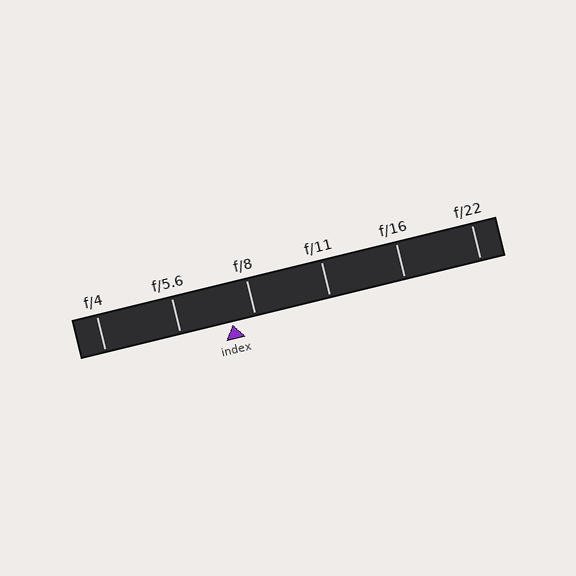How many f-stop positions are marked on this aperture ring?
There are 6 f-stop positions marked.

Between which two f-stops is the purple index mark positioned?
The index mark is between f/5.6 and f/8.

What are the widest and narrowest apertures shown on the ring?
The widest aperture shown is f/4 and the narrowest is f/22.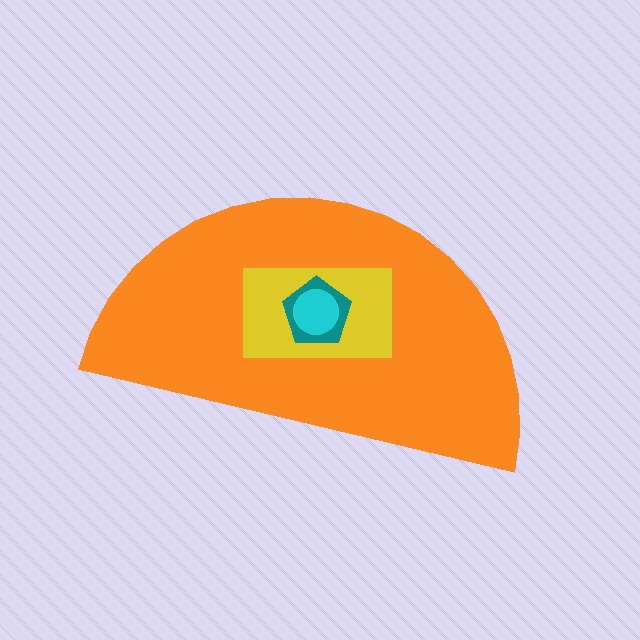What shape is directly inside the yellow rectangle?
The teal pentagon.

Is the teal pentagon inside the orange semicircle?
Yes.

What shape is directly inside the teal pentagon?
The cyan circle.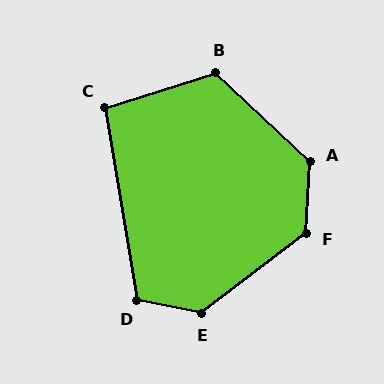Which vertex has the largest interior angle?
E, at approximately 131 degrees.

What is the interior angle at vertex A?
Approximately 131 degrees (obtuse).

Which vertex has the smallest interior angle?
C, at approximately 98 degrees.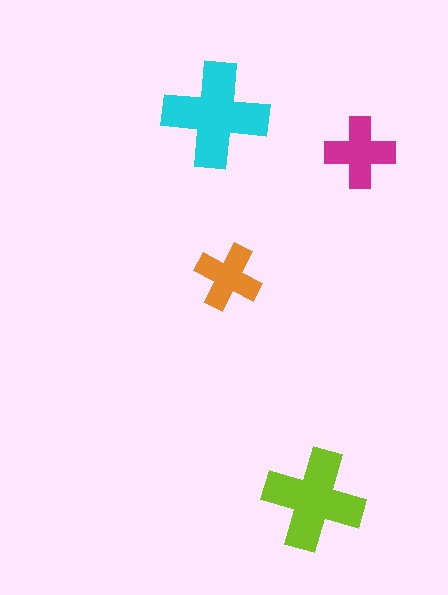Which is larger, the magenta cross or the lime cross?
The lime one.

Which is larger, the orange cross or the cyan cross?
The cyan one.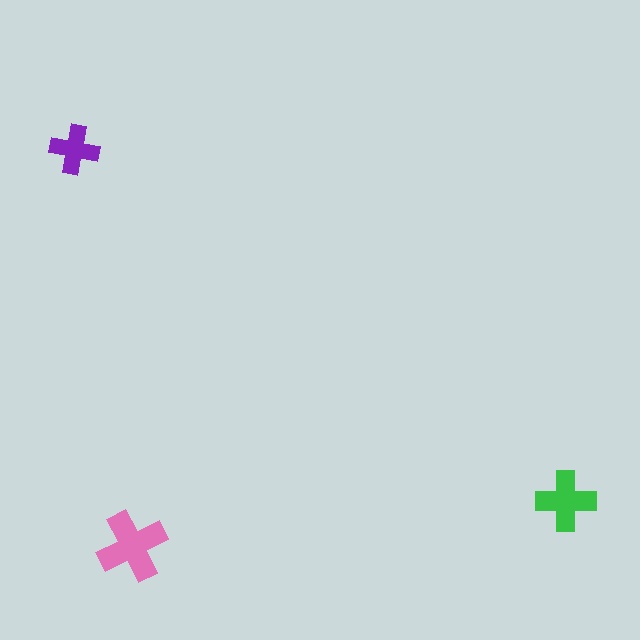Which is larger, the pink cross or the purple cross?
The pink one.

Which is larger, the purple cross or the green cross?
The green one.